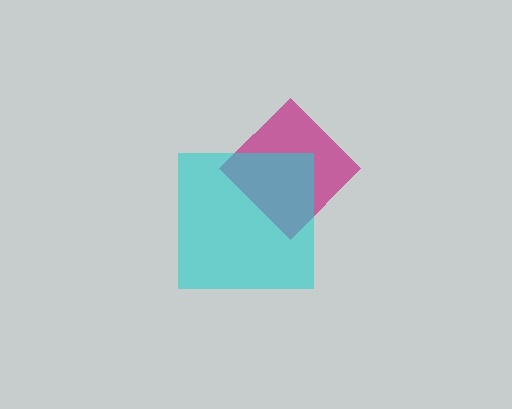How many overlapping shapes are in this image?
There are 2 overlapping shapes in the image.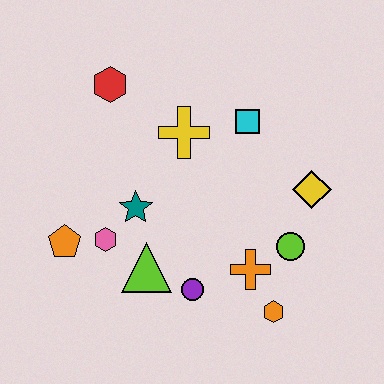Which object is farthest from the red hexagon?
The orange hexagon is farthest from the red hexagon.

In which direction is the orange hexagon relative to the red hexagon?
The orange hexagon is below the red hexagon.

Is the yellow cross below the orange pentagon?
No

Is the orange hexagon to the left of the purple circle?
No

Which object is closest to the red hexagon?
The yellow cross is closest to the red hexagon.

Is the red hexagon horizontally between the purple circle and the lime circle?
No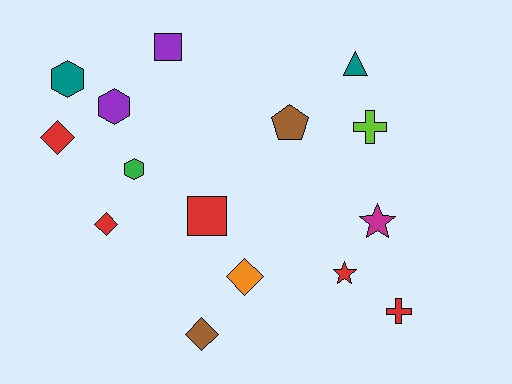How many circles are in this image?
There are no circles.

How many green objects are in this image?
There is 1 green object.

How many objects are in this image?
There are 15 objects.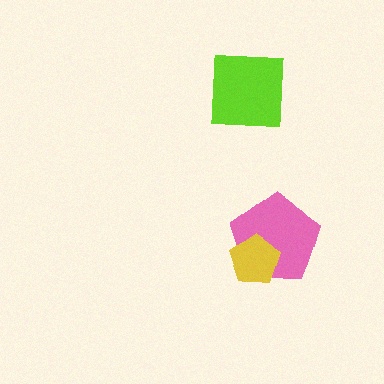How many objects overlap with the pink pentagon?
1 object overlaps with the pink pentagon.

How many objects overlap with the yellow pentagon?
1 object overlaps with the yellow pentagon.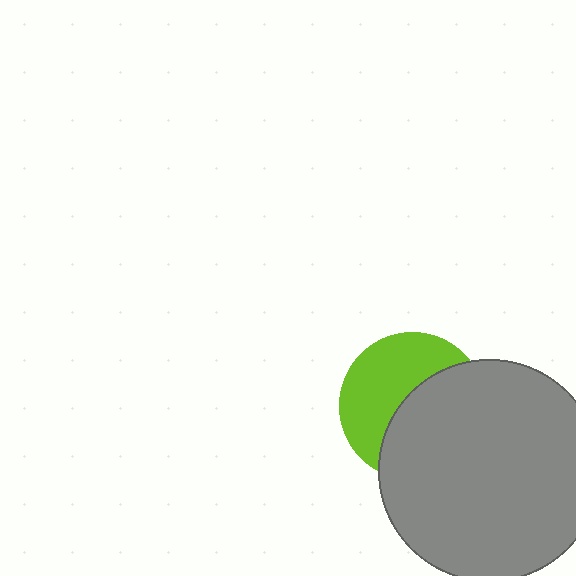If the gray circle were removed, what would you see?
You would see the complete lime circle.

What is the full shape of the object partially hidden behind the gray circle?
The partially hidden object is a lime circle.